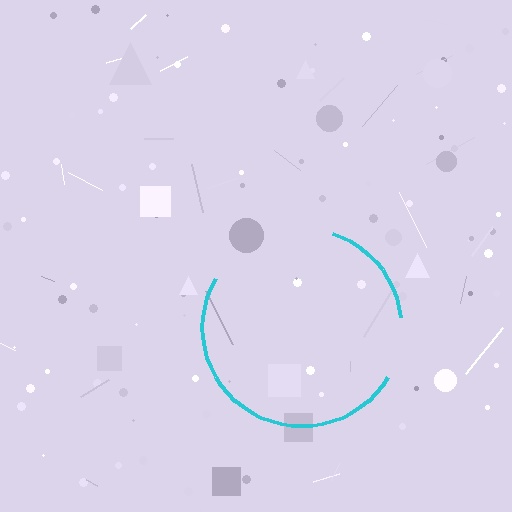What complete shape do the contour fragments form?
The contour fragments form a circle.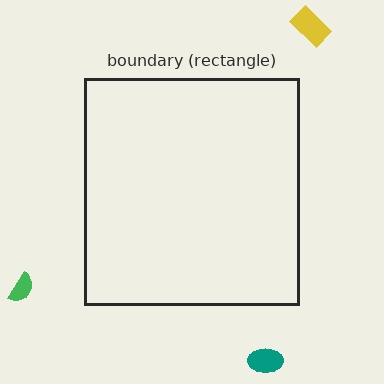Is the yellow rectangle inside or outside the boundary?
Outside.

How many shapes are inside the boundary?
0 inside, 3 outside.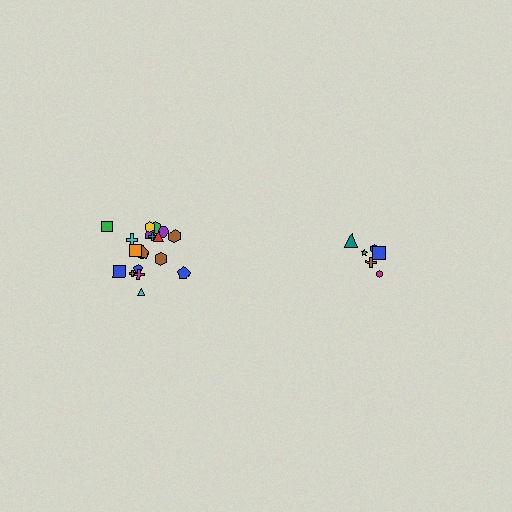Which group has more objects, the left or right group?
The left group.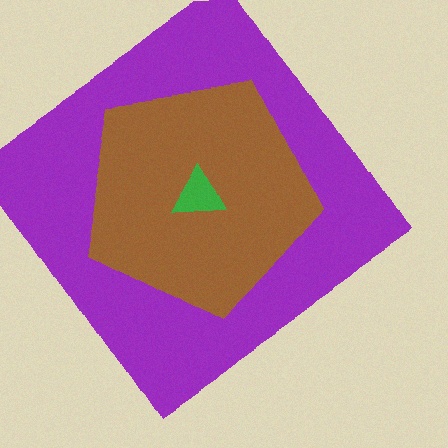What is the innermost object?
The green triangle.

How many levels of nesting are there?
3.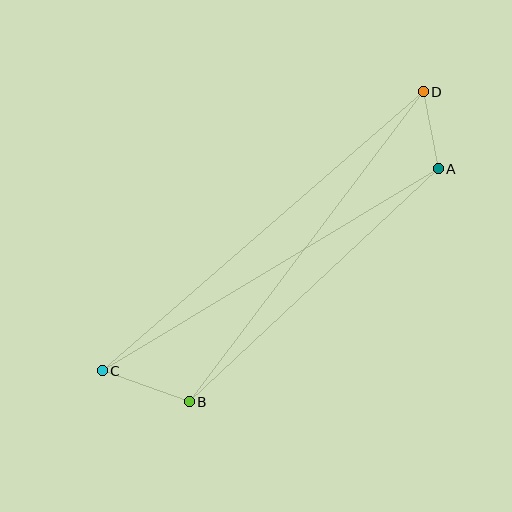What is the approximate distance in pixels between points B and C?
The distance between B and C is approximately 92 pixels.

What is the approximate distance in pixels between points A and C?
The distance between A and C is approximately 392 pixels.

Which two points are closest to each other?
Points A and D are closest to each other.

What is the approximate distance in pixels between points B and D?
The distance between B and D is approximately 388 pixels.